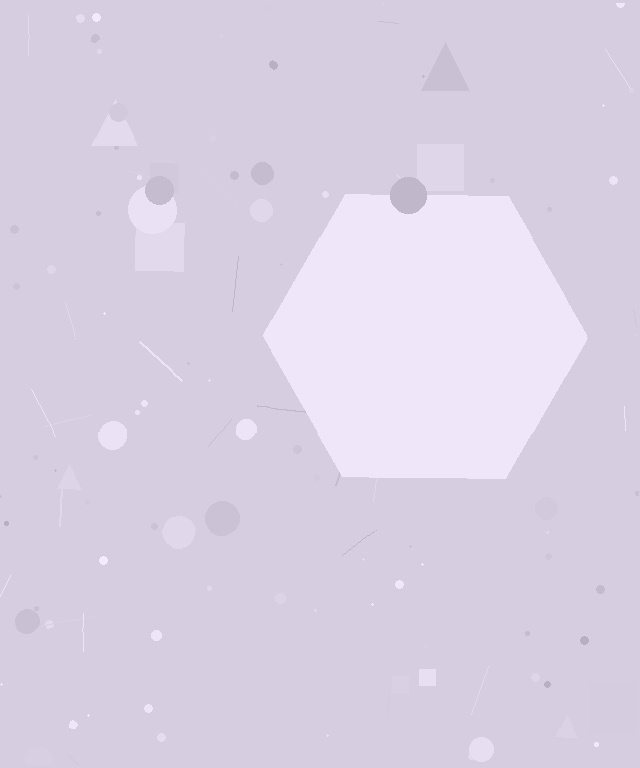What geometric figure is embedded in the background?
A hexagon is embedded in the background.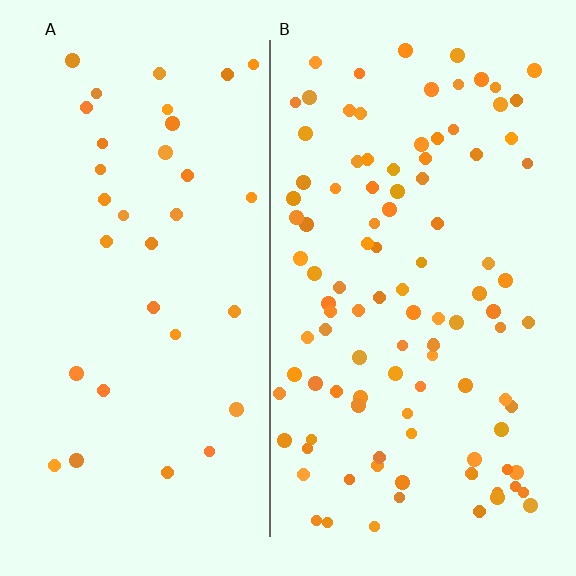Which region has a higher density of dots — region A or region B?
B (the right).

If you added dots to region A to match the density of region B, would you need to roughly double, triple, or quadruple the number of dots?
Approximately triple.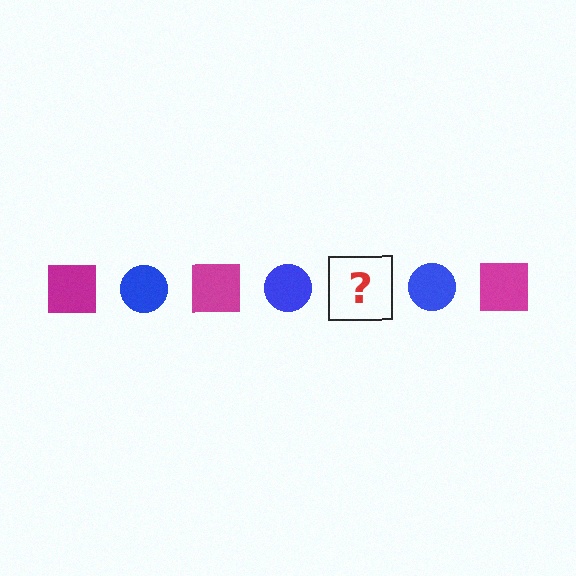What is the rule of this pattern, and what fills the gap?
The rule is that the pattern alternates between magenta square and blue circle. The gap should be filled with a magenta square.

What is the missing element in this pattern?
The missing element is a magenta square.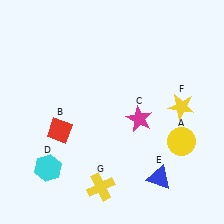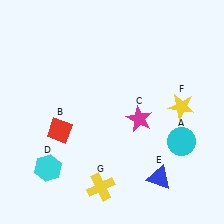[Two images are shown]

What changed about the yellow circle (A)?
In Image 1, A is yellow. In Image 2, it changed to cyan.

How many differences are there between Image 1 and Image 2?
There is 1 difference between the two images.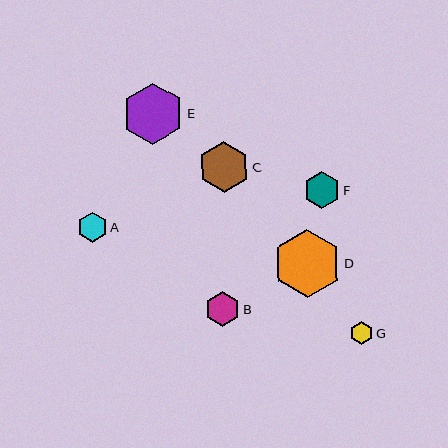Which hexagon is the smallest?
Hexagon G is the smallest with a size of approximately 22 pixels.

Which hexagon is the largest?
Hexagon D is the largest with a size of approximately 68 pixels.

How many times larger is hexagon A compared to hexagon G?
Hexagon A is approximately 1.3 times the size of hexagon G.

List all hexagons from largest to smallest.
From largest to smallest: D, E, C, F, B, A, G.